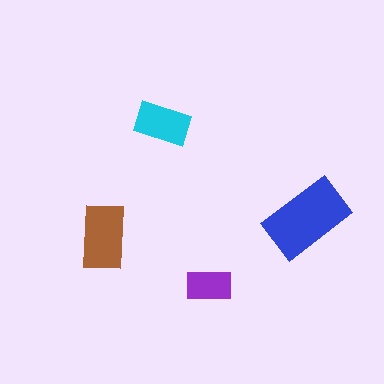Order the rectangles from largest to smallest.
the blue one, the brown one, the cyan one, the purple one.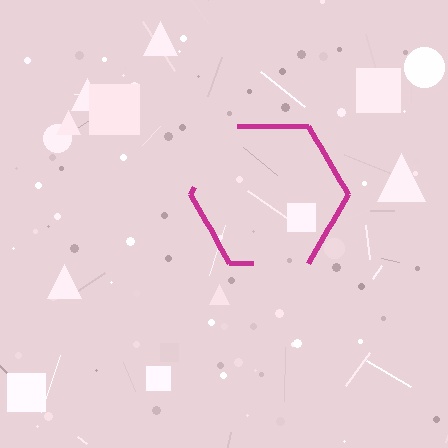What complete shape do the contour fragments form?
The contour fragments form a hexagon.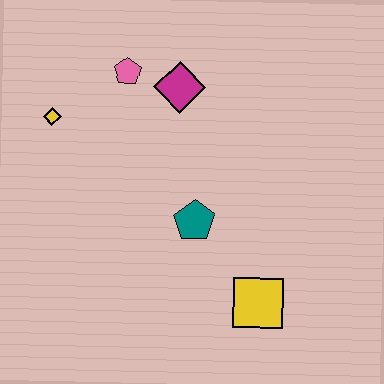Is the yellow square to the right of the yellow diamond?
Yes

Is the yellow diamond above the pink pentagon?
No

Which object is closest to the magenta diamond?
The pink pentagon is closest to the magenta diamond.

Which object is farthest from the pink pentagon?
The yellow square is farthest from the pink pentagon.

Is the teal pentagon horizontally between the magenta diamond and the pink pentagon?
No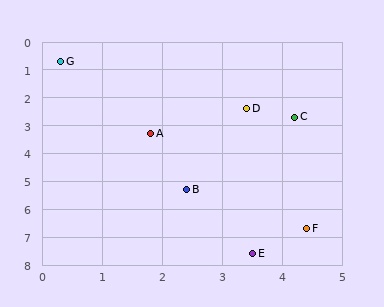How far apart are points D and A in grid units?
Points D and A are about 1.8 grid units apart.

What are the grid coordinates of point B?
Point B is at approximately (2.4, 5.3).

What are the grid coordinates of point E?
Point E is at approximately (3.5, 7.6).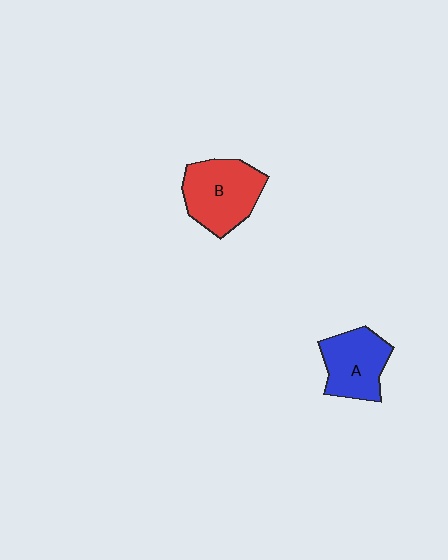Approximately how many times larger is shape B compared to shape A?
Approximately 1.2 times.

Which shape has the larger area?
Shape B (red).